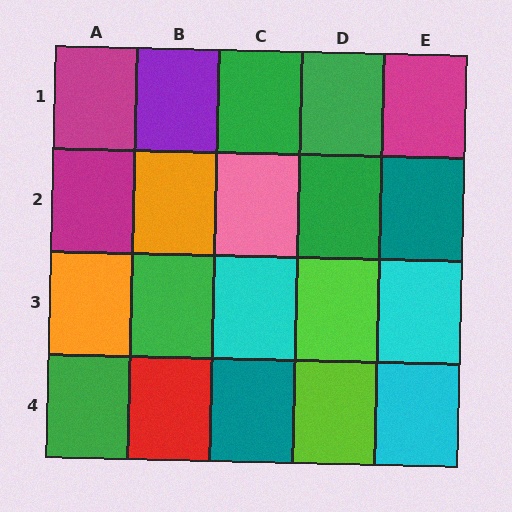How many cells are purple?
1 cell is purple.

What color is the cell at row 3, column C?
Cyan.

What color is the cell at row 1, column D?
Green.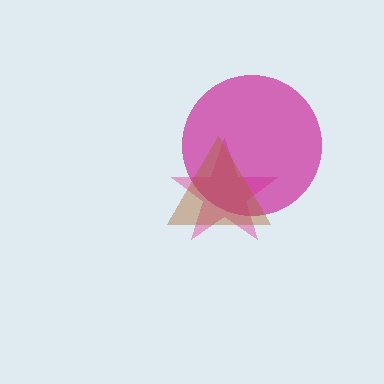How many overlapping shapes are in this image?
There are 3 overlapping shapes in the image.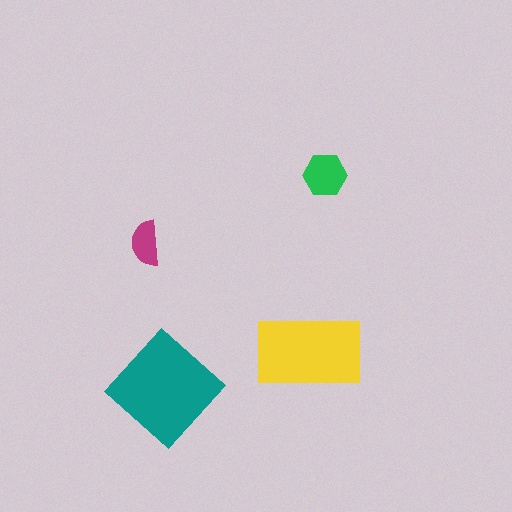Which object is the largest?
The teal diamond.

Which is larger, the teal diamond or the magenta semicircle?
The teal diamond.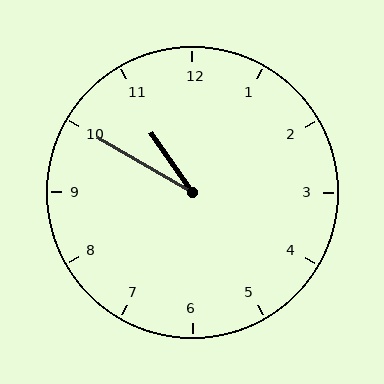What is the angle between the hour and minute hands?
Approximately 25 degrees.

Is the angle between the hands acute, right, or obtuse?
It is acute.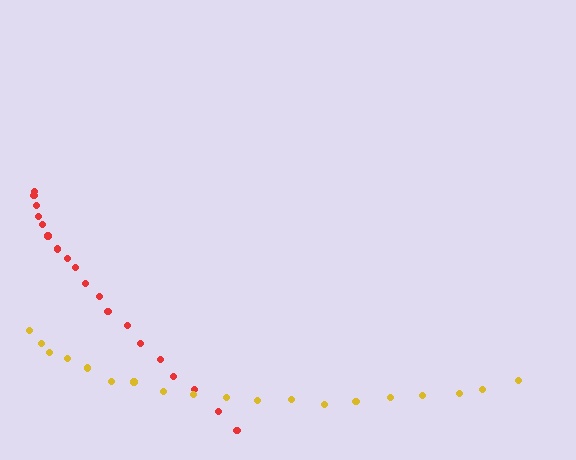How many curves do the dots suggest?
There are 2 distinct paths.